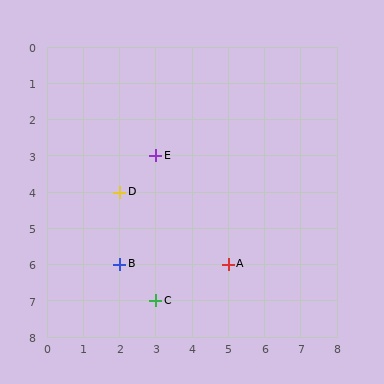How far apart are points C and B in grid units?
Points C and B are 1 column and 1 row apart (about 1.4 grid units diagonally).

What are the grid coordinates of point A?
Point A is at grid coordinates (5, 6).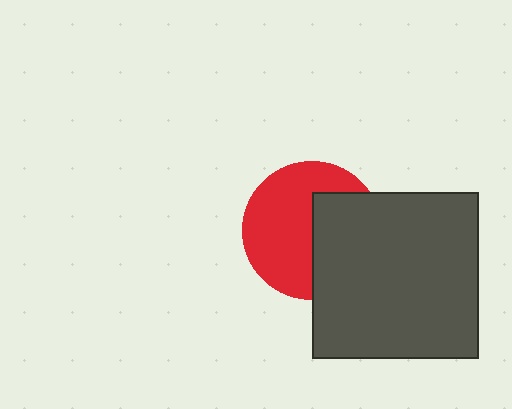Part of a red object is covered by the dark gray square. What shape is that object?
It is a circle.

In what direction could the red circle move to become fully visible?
The red circle could move left. That would shift it out from behind the dark gray square entirely.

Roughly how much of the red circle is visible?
About half of it is visible (roughly 58%).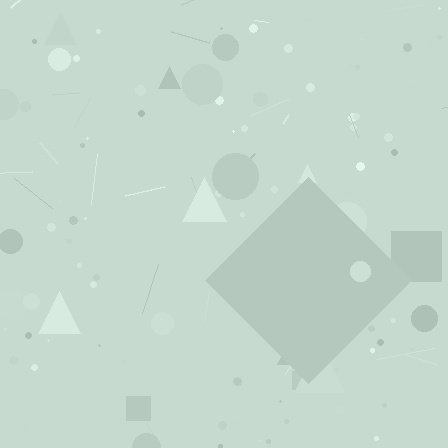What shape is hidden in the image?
A diamond is hidden in the image.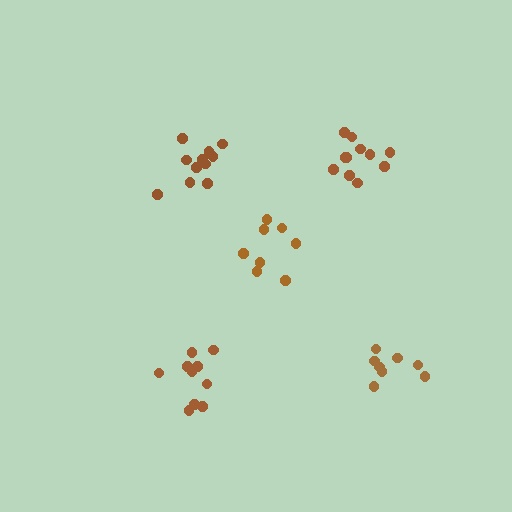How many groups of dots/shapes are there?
There are 5 groups.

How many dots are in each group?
Group 1: 11 dots, Group 2: 12 dots, Group 3: 8 dots, Group 4: 10 dots, Group 5: 8 dots (49 total).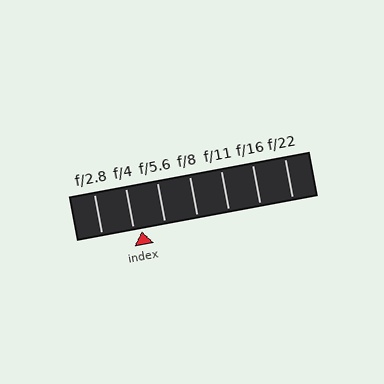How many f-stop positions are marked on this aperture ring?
There are 7 f-stop positions marked.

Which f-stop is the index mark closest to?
The index mark is closest to f/4.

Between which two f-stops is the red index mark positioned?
The index mark is between f/4 and f/5.6.